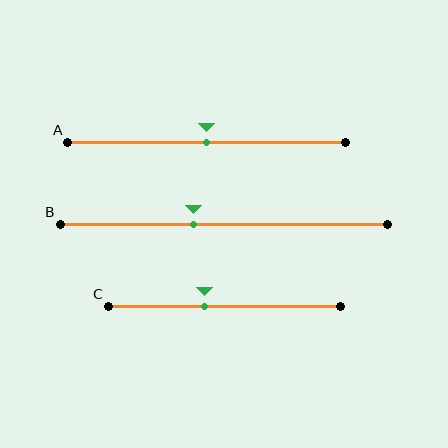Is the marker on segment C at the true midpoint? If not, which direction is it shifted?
No, the marker on segment C is shifted to the left by about 9% of the segment length.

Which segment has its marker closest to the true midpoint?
Segment A has its marker closest to the true midpoint.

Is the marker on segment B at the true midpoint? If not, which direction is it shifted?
No, the marker on segment B is shifted to the left by about 9% of the segment length.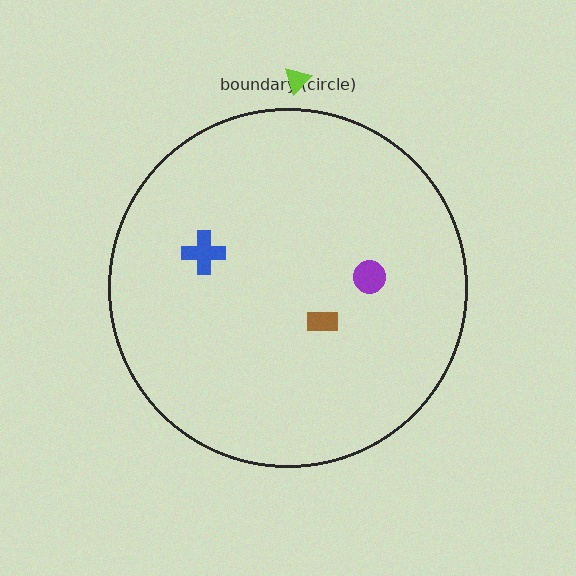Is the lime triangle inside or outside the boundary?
Outside.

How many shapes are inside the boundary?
3 inside, 1 outside.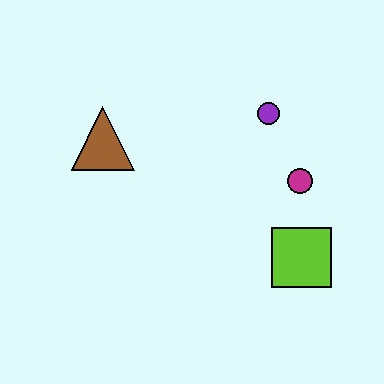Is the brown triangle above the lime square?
Yes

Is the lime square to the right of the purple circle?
Yes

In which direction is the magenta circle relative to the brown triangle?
The magenta circle is to the right of the brown triangle.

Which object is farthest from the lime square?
The brown triangle is farthest from the lime square.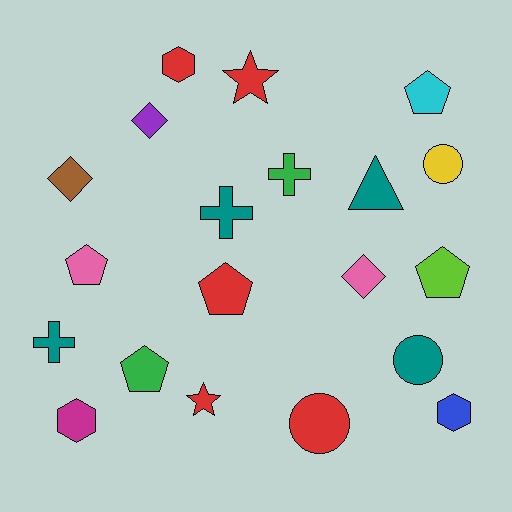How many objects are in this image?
There are 20 objects.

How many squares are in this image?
There are no squares.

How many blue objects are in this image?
There is 1 blue object.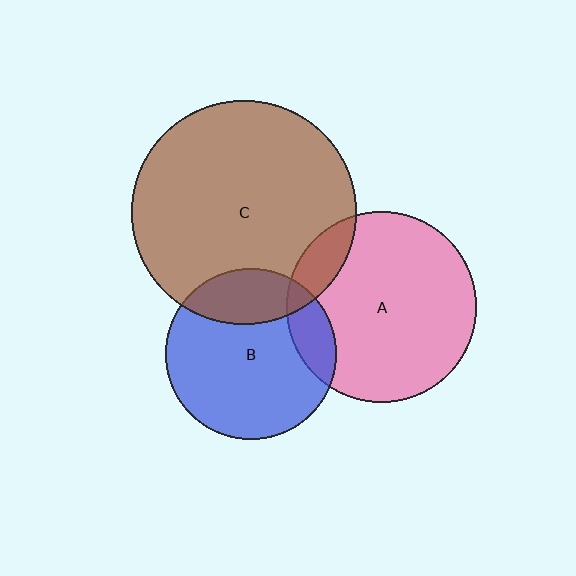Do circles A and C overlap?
Yes.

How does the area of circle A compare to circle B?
Approximately 1.2 times.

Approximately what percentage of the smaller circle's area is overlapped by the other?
Approximately 10%.